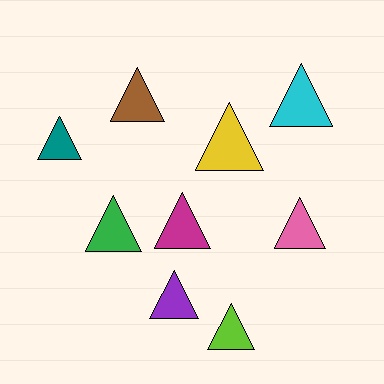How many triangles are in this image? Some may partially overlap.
There are 9 triangles.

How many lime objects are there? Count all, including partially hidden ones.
There is 1 lime object.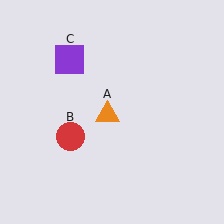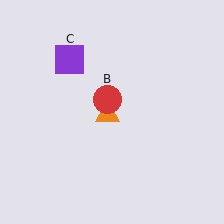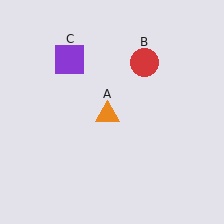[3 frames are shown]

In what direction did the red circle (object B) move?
The red circle (object B) moved up and to the right.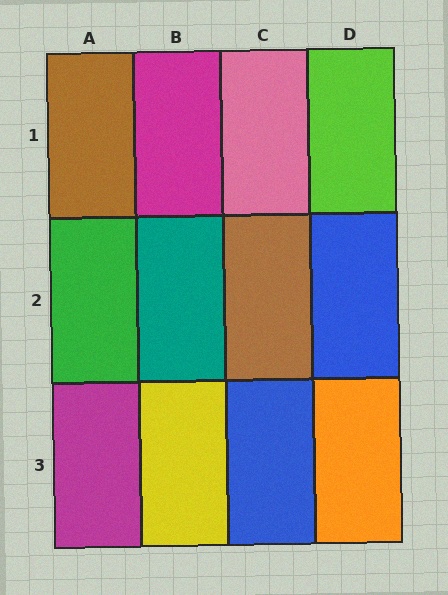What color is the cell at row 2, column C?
Brown.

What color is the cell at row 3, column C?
Blue.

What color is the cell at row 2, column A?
Green.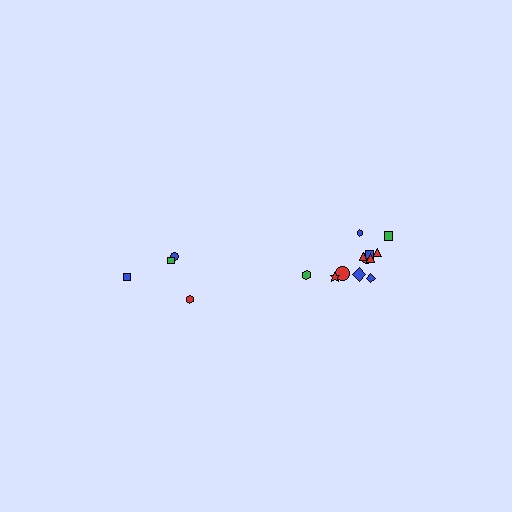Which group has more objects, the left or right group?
The right group.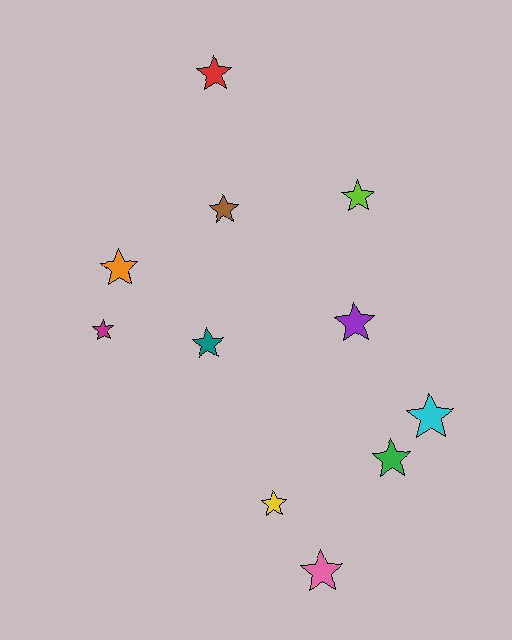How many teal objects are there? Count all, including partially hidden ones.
There is 1 teal object.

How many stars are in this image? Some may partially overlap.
There are 11 stars.